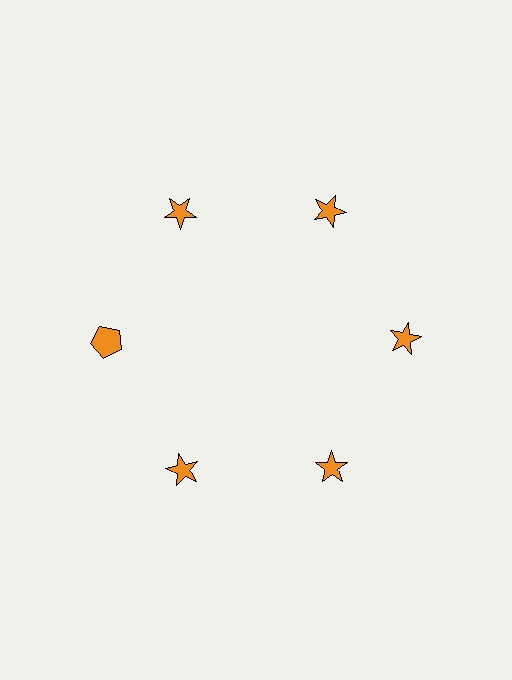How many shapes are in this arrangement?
There are 6 shapes arranged in a ring pattern.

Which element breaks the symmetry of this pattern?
The orange pentagon at roughly the 9 o'clock position breaks the symmetry. All other shapes are orange stars.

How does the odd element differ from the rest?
It has a different shape: pentagon instead of star.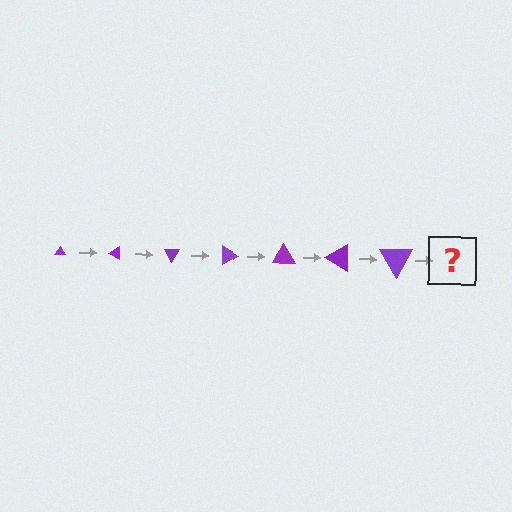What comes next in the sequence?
The next element should be a triangle, larger than the previous one and rotated 210 degrees from the start.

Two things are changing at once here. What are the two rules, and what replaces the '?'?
The two rules are that the triangle grows larger each step and it rotates 30 degrees each step. The '?' should be a triangle, larger than the previous one and rotated 210 degrees from the start.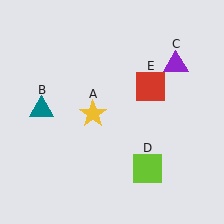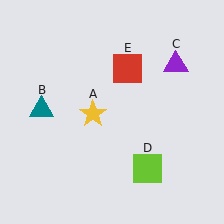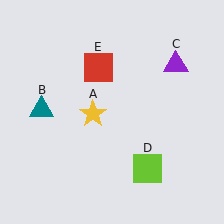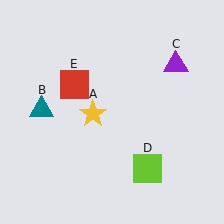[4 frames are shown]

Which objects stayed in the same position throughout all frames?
Yellow star (object A) and teal triangle (object B) and purple triangle (object C) and lime square (object D) remained stationary.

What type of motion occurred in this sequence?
The red square (object E) rotated counterclockwise around the center of the scene.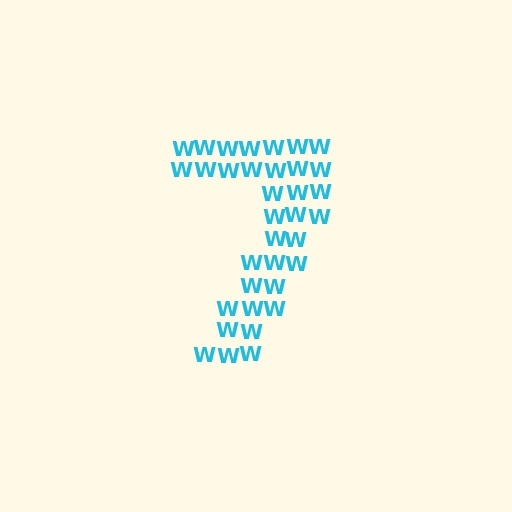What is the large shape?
The large shape is the digit 7.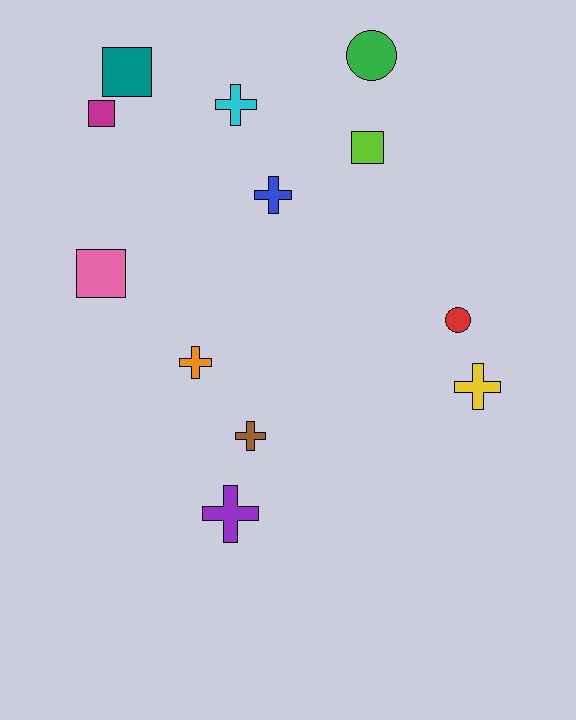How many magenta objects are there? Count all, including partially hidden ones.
There is 1 magenta object.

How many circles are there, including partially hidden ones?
There are 2 circles.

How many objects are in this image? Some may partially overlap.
There are 12 objects.